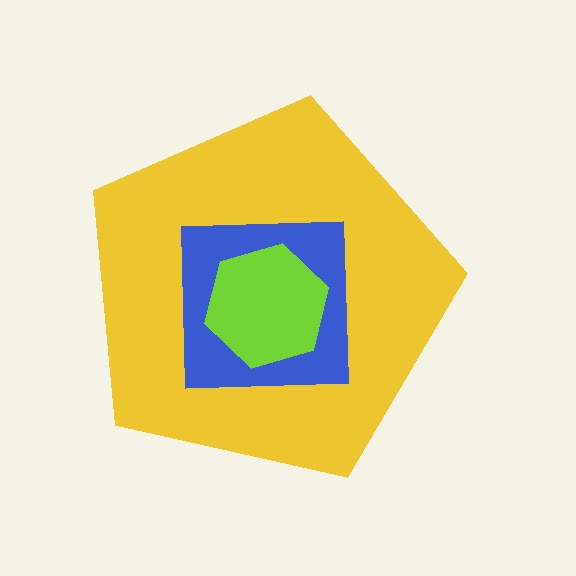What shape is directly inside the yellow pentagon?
The blue square.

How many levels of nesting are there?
3.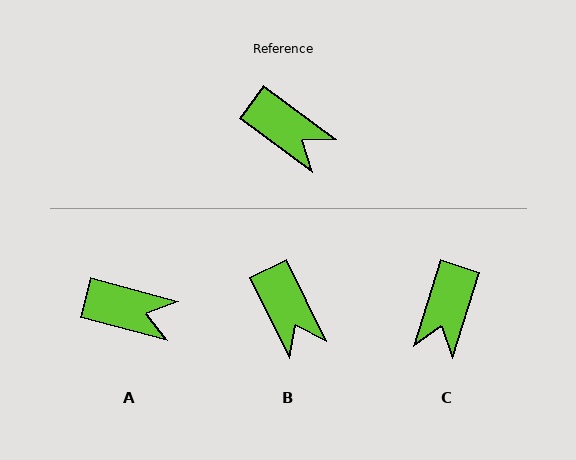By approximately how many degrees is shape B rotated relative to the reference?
Approximately 27 degrees clockwise.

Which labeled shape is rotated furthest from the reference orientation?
C, about 71 degrees away.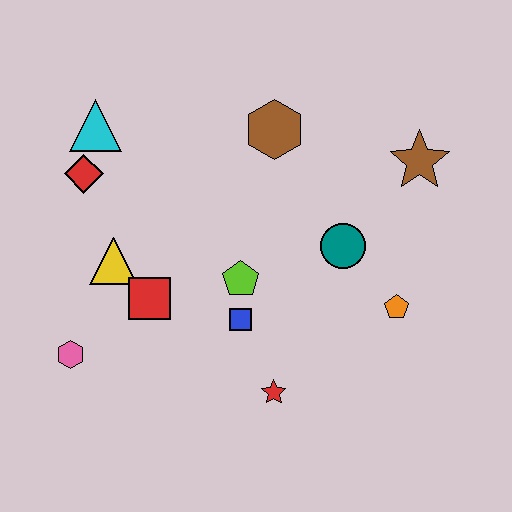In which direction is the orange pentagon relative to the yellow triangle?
The orange pentagon is to the right of the yellow triangle.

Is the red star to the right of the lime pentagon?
Yes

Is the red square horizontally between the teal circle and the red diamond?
Yes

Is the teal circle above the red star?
Yes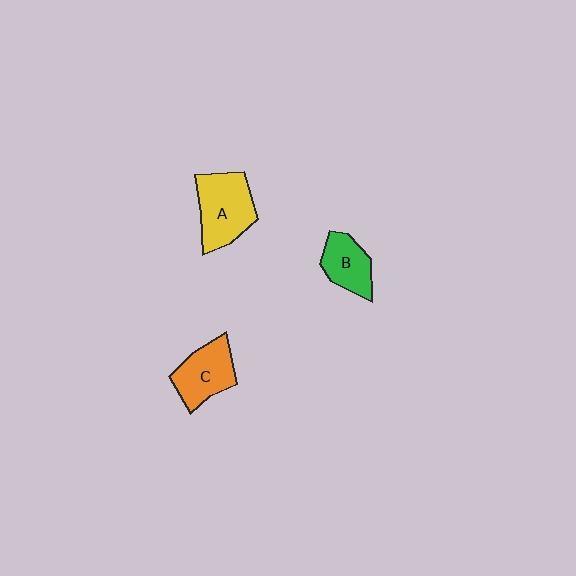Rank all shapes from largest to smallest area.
From largest to smallest: A (yellow), C (orange), B (green).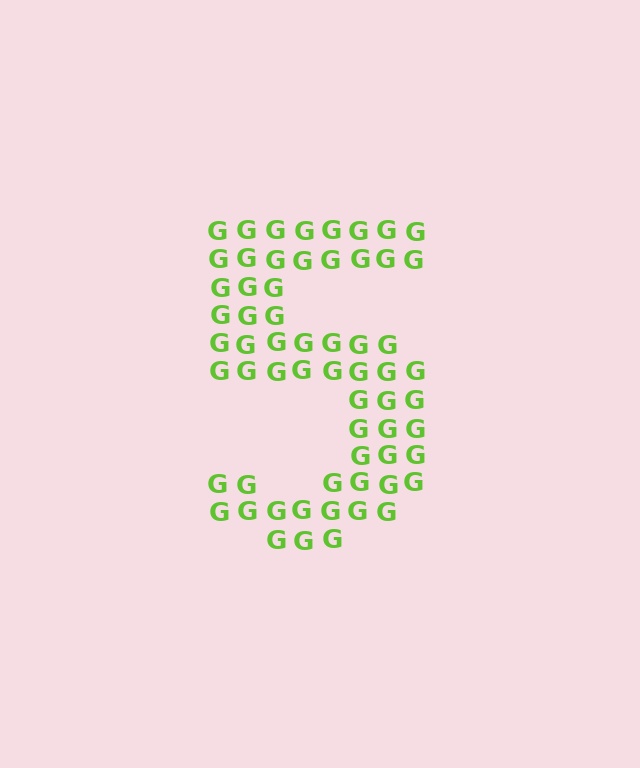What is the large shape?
The large shape is the digit 5.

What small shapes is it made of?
It is made of small letter G's.